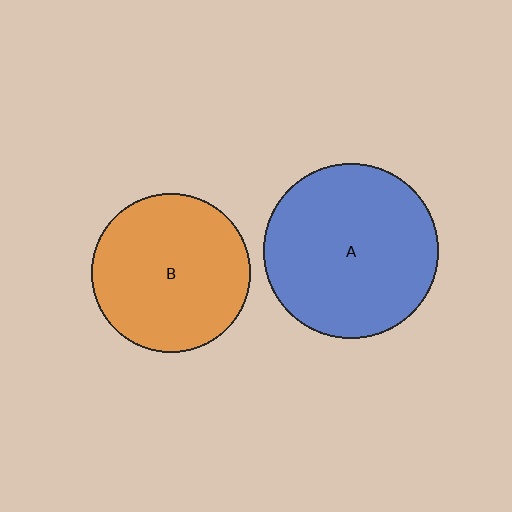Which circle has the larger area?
Circle A (blue).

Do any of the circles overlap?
No, none of the circles overlap.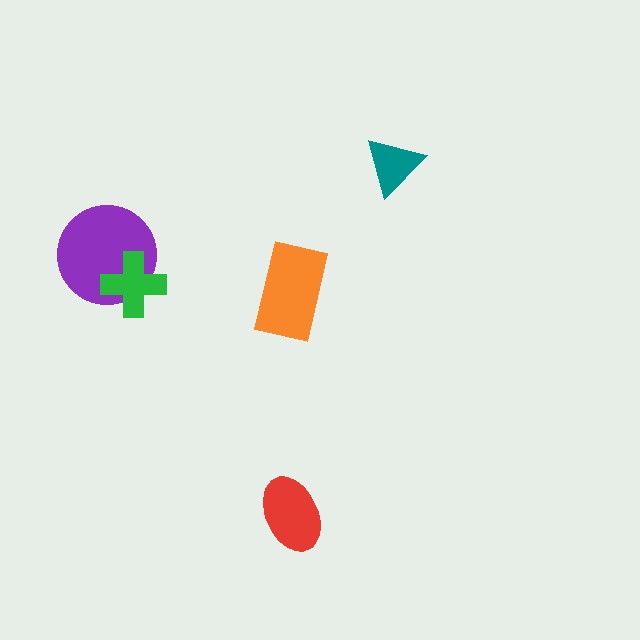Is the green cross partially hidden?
No, no other shape covers it.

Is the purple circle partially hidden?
Yes, it is partially covered by another shape.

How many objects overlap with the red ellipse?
0 objects overlap with the red ellipse.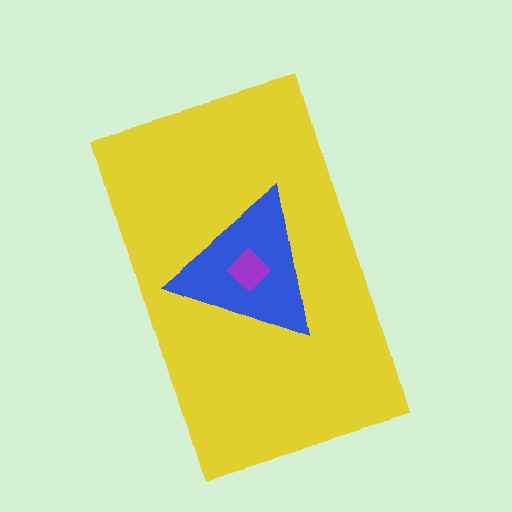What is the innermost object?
The purple diamond.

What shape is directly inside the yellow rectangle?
The blue triangle.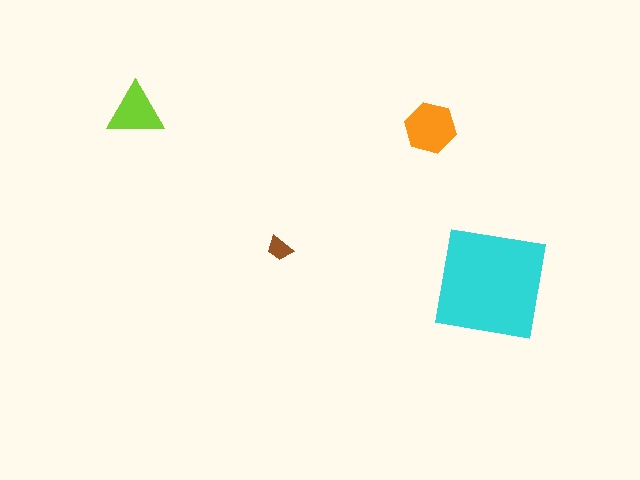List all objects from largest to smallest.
The cyan square, the orange hexagon, the lime triangle, the brown trapezoid.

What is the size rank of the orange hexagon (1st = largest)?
2nd.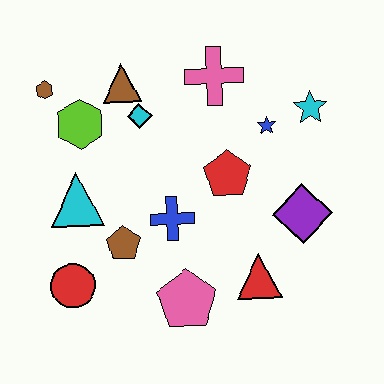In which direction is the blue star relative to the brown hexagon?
The blue star is to the right of the brown hexagon.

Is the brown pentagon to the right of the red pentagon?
No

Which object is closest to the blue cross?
The brown pentagon is closest to the blue cross.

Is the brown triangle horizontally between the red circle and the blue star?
Yes